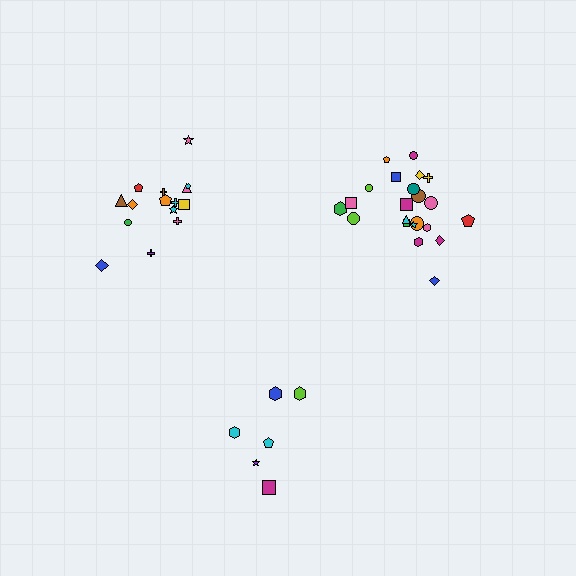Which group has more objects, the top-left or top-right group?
The top-right group.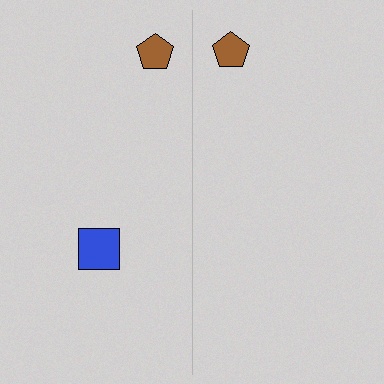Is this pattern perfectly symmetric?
No, the pattern is not perfectly symmetric. A blue square is missing from the right side.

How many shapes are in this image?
There are 3 shapes in this image.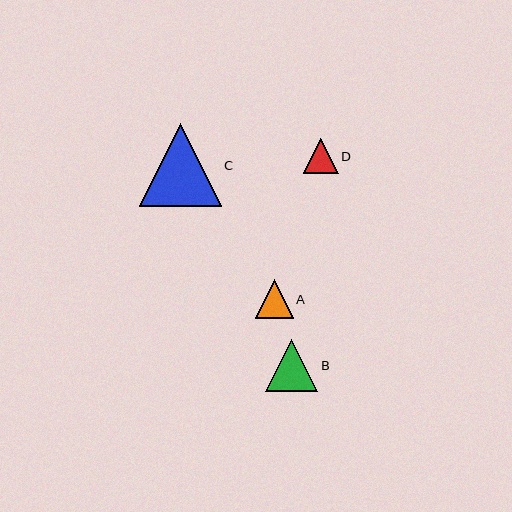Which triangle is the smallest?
Triangle D is the smallest with a size of approximately 35 pixels.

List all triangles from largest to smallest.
From largest to smallest: C, B, A, D.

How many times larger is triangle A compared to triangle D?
Triangle A is approximately 1.1 times the size of triangle D.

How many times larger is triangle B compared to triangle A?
Triangle B is approximately 1.4 times the size of triangle A.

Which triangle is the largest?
Triangle C is the largest with a size of approximately 82 pixels.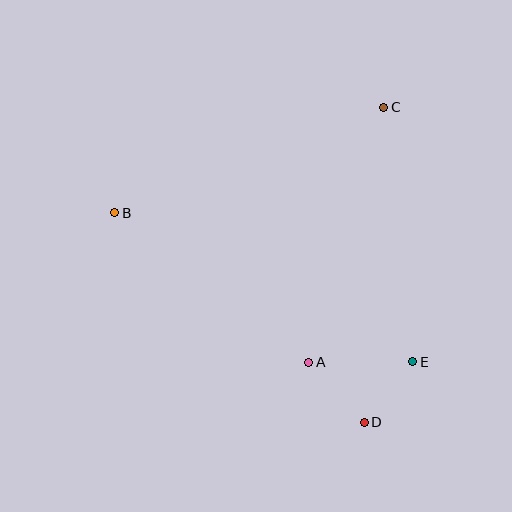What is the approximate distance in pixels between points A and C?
The distance between A and C is approximately 266 pixels.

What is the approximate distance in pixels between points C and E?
The distance between C and E is approximately 256 pixels.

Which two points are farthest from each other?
Points B and E are farthest from each other.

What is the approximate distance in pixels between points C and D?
The distance between C and D is approximately 316 pixels.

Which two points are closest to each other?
Points D and E are closest to each other.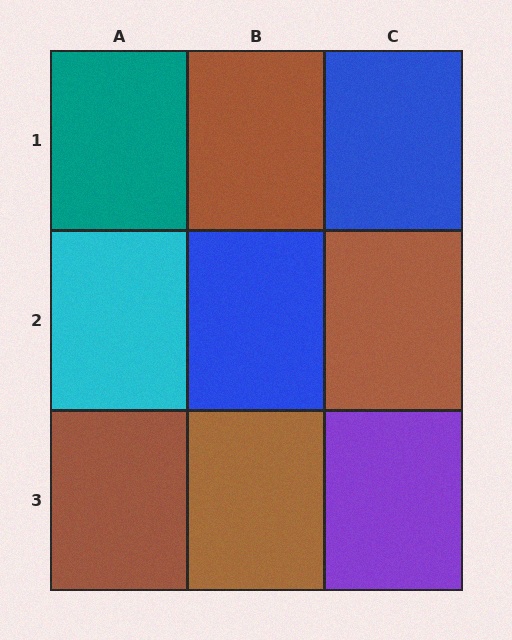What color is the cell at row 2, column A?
Cyan.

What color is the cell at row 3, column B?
Brown.